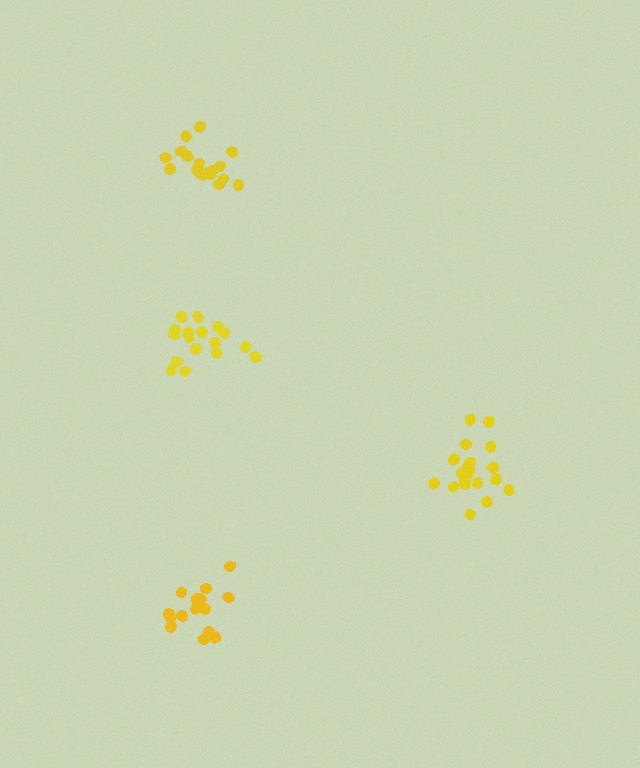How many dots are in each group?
Group 1: 20 dots, Group 2: 18 dots, Group 3: 15 dots, Group 4: 17 dots (70 total).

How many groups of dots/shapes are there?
There are 4 groups.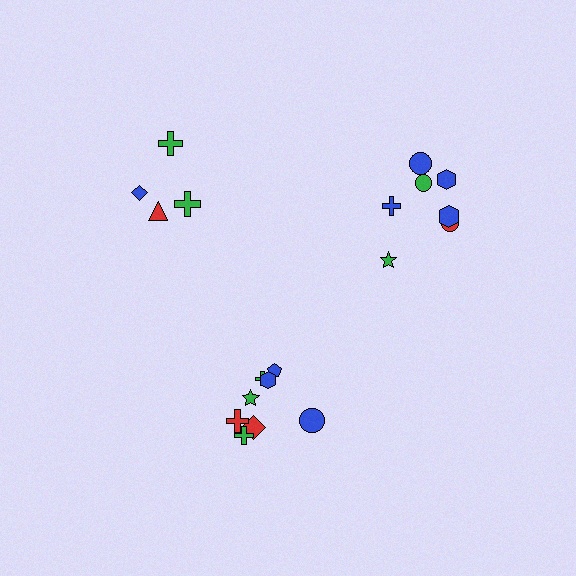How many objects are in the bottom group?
There are 8 objects.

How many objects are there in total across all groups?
There are 19 objects.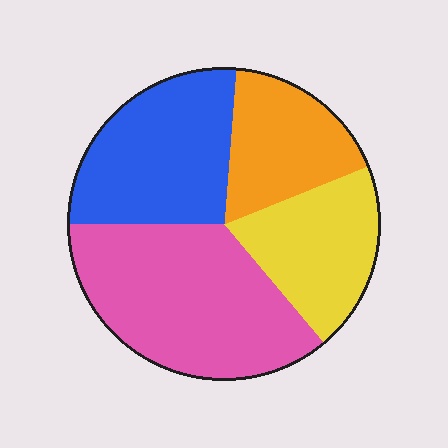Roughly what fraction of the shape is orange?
Orange takes up about one sixth (1/6) of the shape.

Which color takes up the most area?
Pink, at roughly 35%.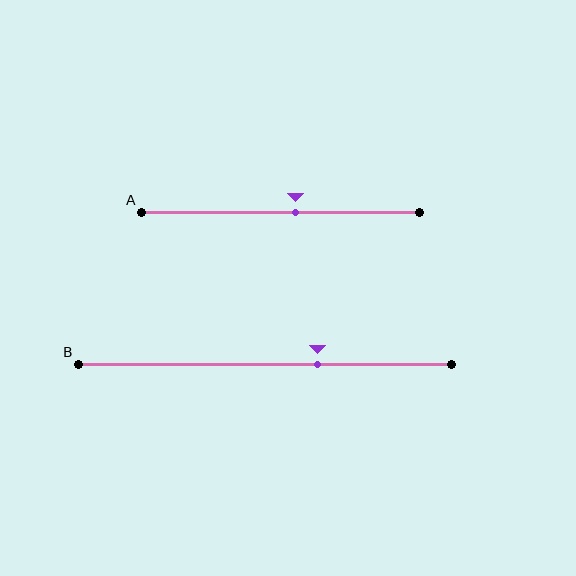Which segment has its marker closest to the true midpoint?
Segment A has its marker closest to the true midpoint.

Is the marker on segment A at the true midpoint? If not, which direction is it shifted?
No, the marker on segment A is shifted to the right by about 5% of the segment length.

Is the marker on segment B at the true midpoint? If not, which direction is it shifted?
No, the marker on segment B is shifted to the right by about 14% of the segment length.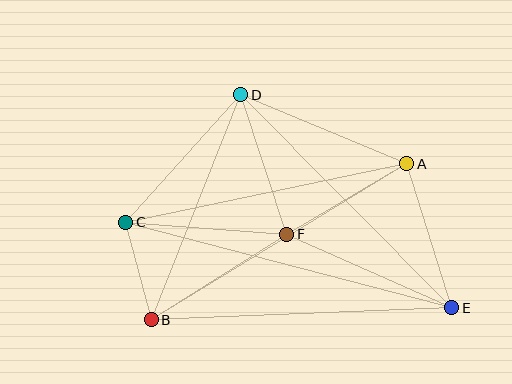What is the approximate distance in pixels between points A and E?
The distance between A and E is approximately 151 pixels.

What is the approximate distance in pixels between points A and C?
The distance between A and C is approximately 287 pixels.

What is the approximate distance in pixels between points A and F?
The distance between A and F is approximately 139 pixels.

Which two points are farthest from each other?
Points C and E are farthest from each other.